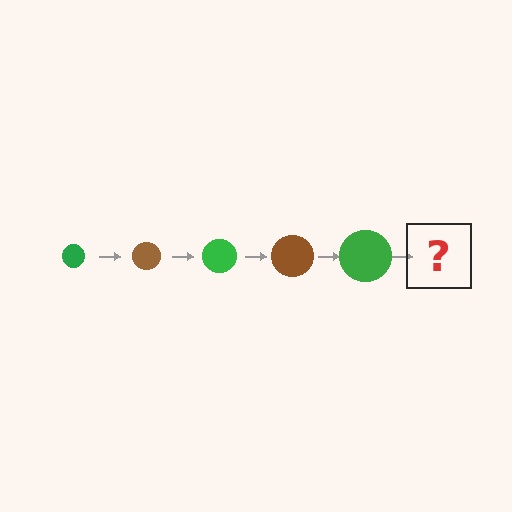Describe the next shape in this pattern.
It should be a brown circle, larger than the previous one.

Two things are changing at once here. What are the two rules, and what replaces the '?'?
The two rules are that the circle grows larger each step and the color cycles through green and brown. The '?' should be a brown circle, larger than the previous one.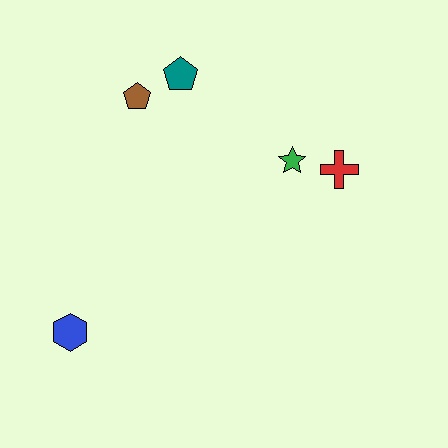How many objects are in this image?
There are 5 objects.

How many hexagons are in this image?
There is 1 hexagon.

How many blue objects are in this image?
There is 1 blue object.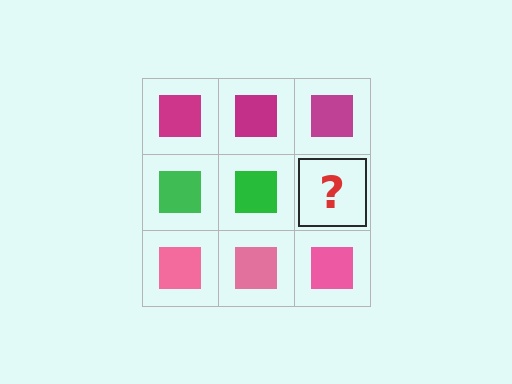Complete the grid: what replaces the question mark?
The question mark should be replaced with a green square.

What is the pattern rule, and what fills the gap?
The rule is that each row has a consistent color. The gap should be filled with a green square.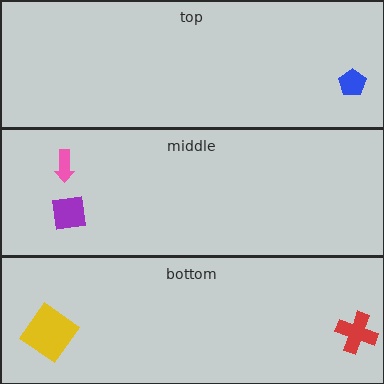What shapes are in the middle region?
The pink arrow, the purple square.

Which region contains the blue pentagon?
The top region.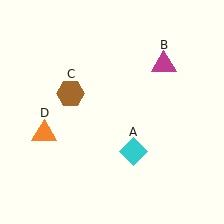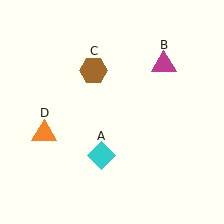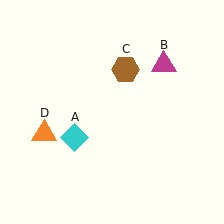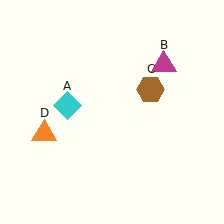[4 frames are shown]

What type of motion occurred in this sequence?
The cyan diamond (object A), brown hexagon (object C) rotated clockwise around the center of the scene.